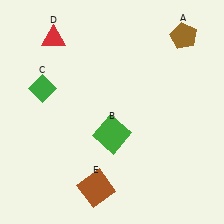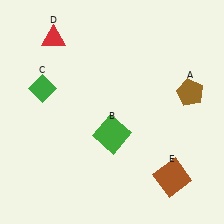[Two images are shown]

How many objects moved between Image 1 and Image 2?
2 objects moved between the two images.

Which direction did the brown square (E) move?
The brown square (E) moved right.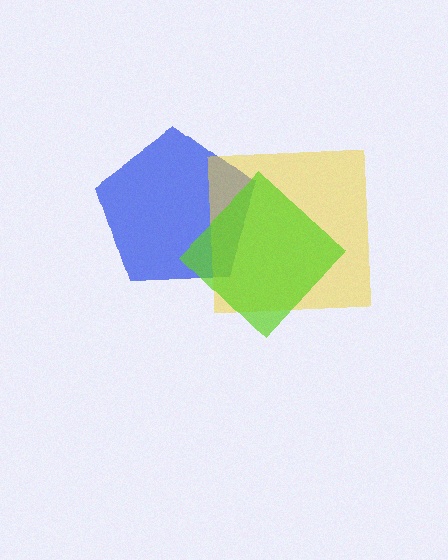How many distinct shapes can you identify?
There are 3 distinct shapes: a blue pentagon, a yellow square, a lime diamond.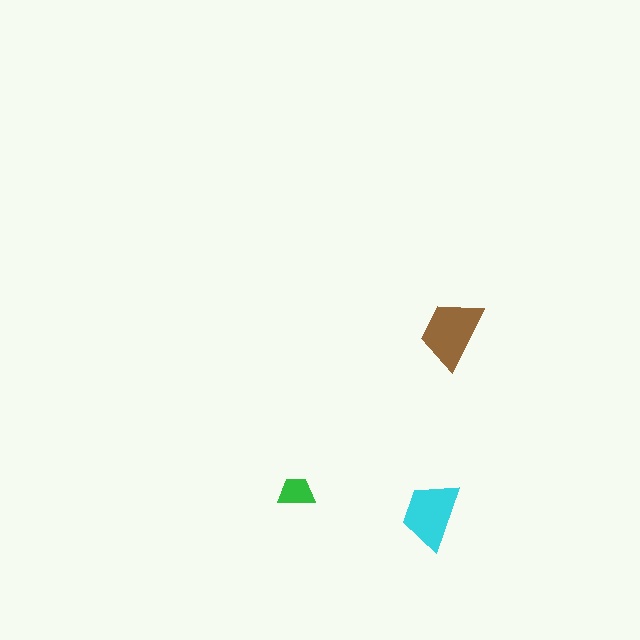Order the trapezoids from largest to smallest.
the brown one, the cyan one, the green one.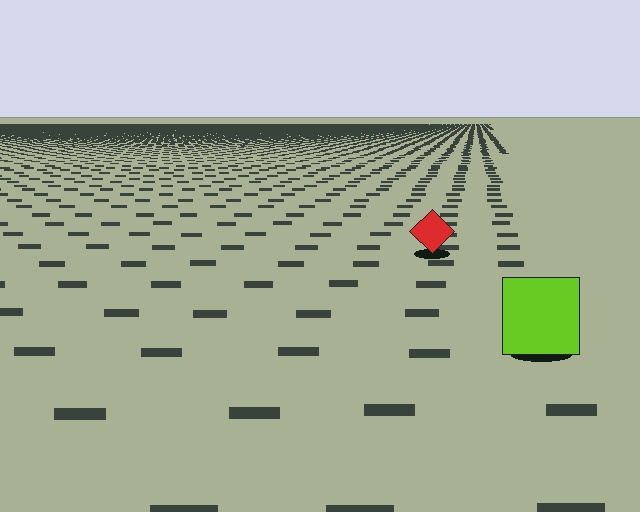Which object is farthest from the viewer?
The red diamond is farthest from the viewer. It appears smaller and the ground texture around it is denser.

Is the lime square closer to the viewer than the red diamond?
Yes. The lime square is closer — you can tell from the texture gradient: the ground texture is coarser near it.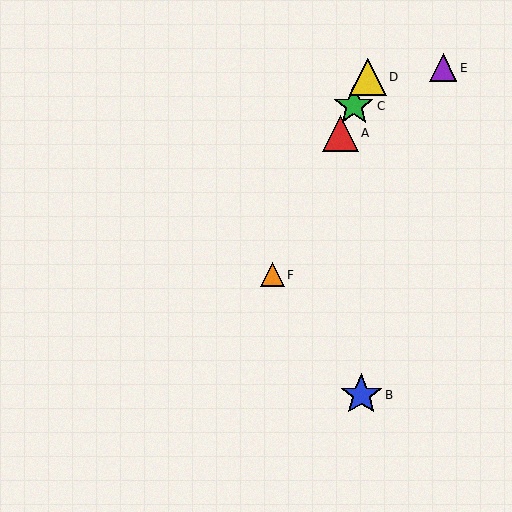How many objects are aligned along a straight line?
4 objects (A, C, D, F) are aligned along a straight line.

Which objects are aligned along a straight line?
Objects A, C, D, F are aligned along a straight line.